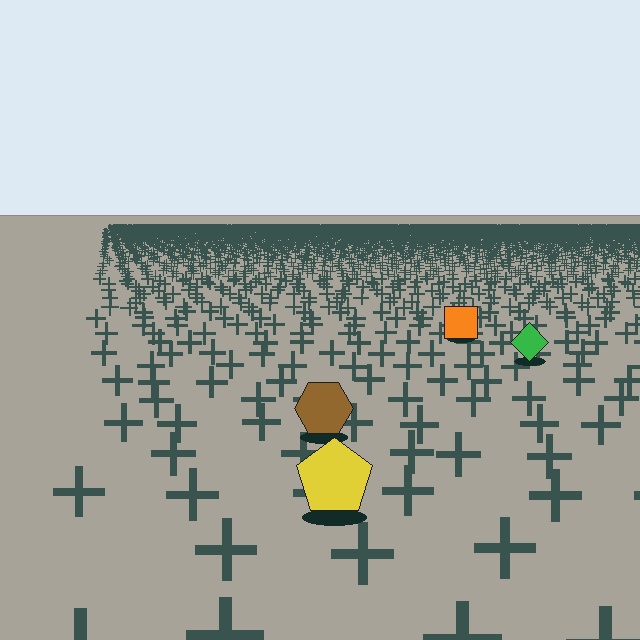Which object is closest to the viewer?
The yellow pentagon is closest. The texture marks near it are larger and more spread out.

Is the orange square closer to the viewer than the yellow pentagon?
No. The yellow pentagon is closer — you can tell from the texture gradient: the ground texture is coarser near it.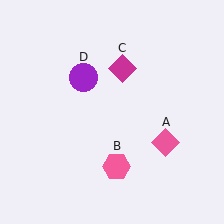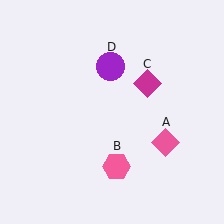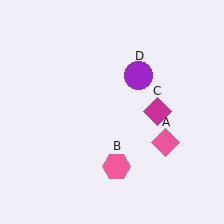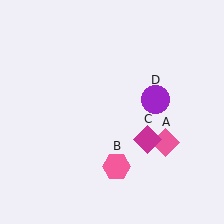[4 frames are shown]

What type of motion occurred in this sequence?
The magenta diamond (object C), purple circle (object D) rotated clockwise around the center of the scene.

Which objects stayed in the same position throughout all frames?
Pink diamond (object A) and pink hexagon (object B) remained stationary.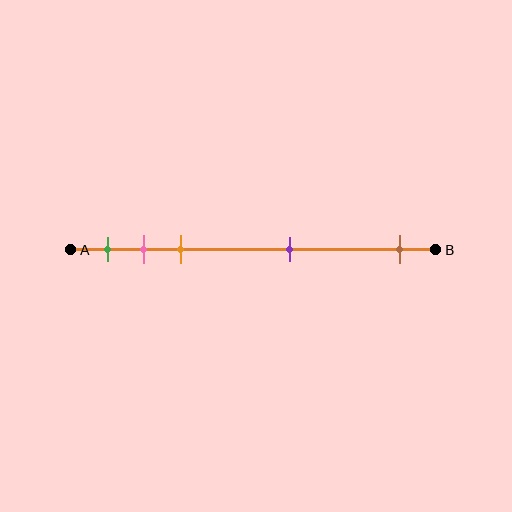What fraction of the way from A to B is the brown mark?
The brown mark is approximately 90% (0.9) of the way from A to B.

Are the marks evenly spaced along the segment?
No, the marks are not evenly spaced.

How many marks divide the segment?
There are 5 marks dividing the segment.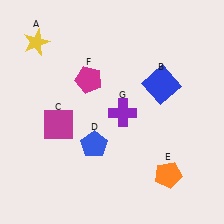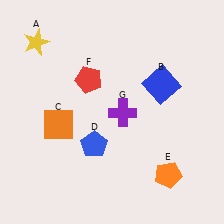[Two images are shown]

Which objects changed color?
C changed from magenta to orange. F changed from magenta to red.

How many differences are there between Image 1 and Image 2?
There are 2 differences between the two images.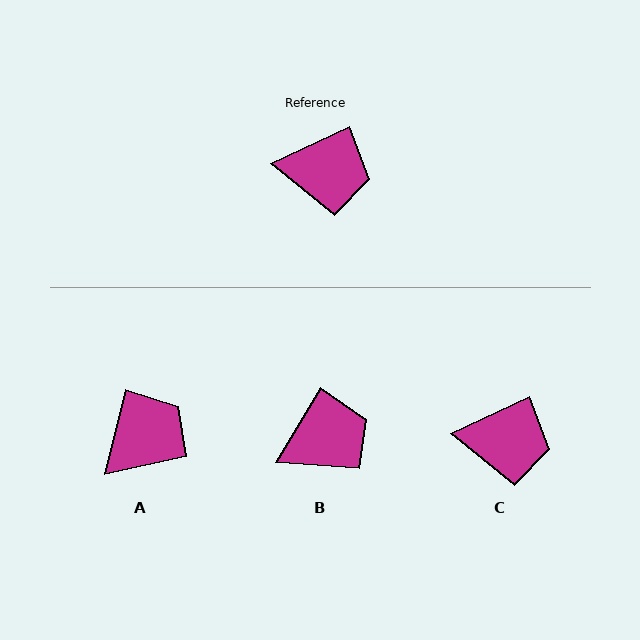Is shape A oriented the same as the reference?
No, it is off by about 52 degrees.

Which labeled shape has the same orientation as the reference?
C.